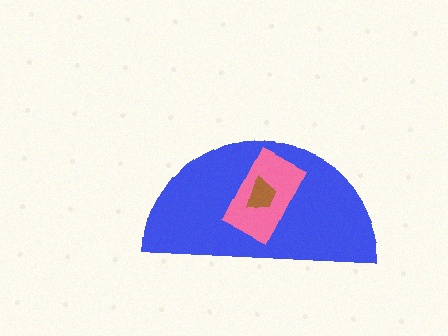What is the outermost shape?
The blue semicircle.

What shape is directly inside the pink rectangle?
The brown trapezoid.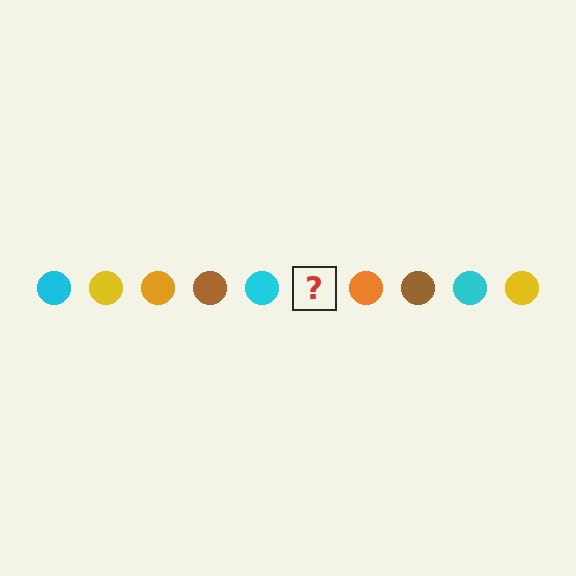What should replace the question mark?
The question mark should be replaced with a yellow circle.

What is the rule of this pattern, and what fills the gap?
The rule is that the pattern cycles through cyan, yellow, orange, brown circles. The gap should be filled with a yellow circle.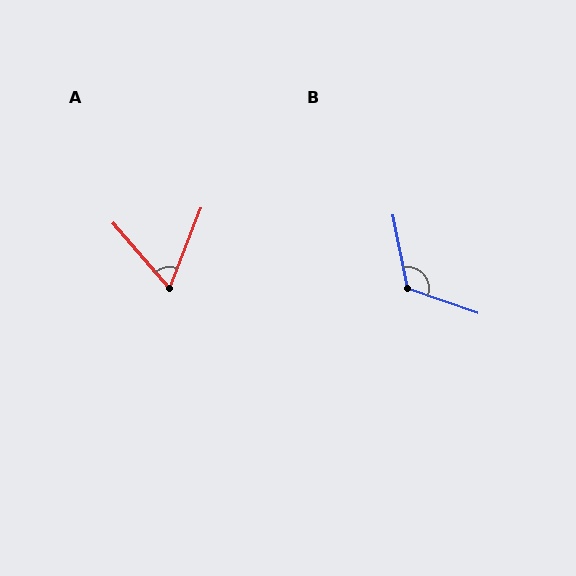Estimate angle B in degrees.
Approximately 120 degrees.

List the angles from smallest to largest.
A (62°), B (120°).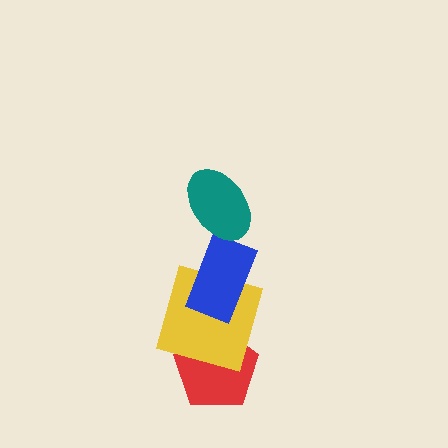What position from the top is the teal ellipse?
The teal ellipse is 1st from the top.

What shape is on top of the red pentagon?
The yellow square is on top of the red pentagon.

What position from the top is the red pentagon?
The red pentagon is 4th from the top.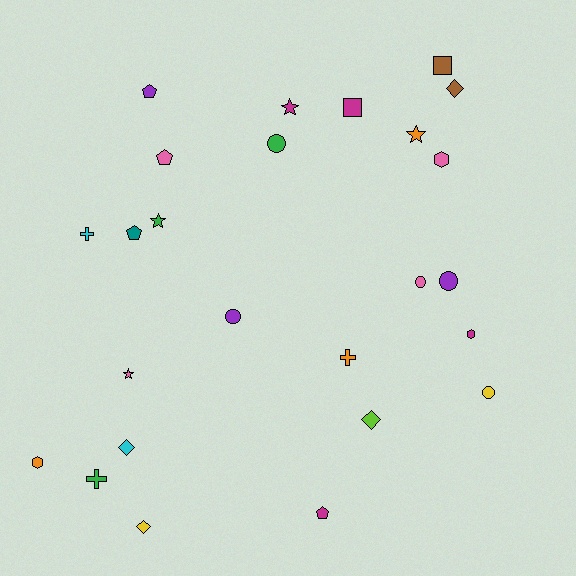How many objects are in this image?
There are 25 objects.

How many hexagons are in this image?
There are 3 hexagons.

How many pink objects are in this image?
There are 4 pink objects.